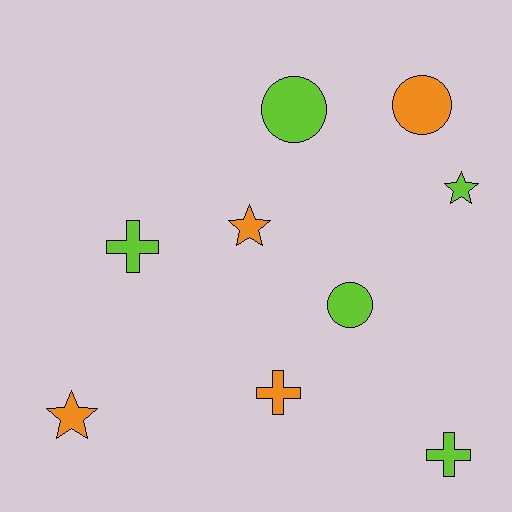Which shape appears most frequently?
Cross, with 3 objects.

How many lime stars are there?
There is 1 lime star.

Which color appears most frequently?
Lime, with 5 objects.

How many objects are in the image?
There are 9 objects.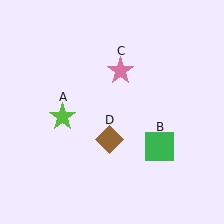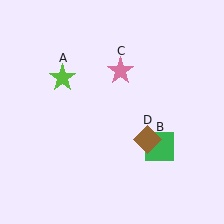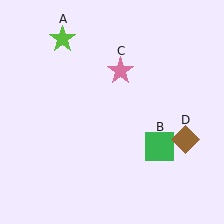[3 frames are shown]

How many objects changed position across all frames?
2 objects changed position: lime star (object A), brown diamond (object D).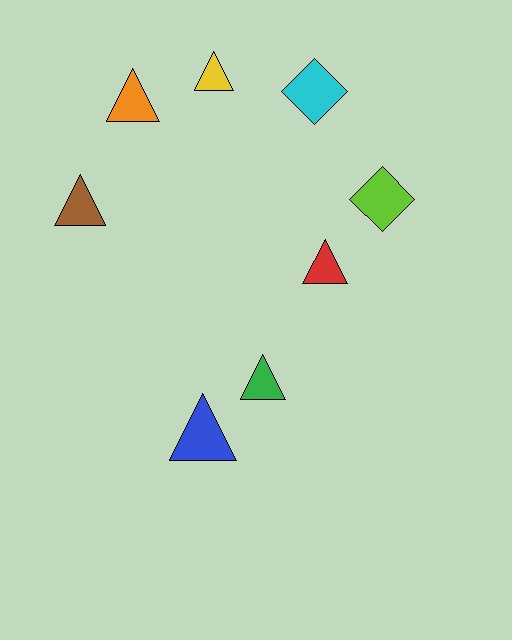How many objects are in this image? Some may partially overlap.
There are 8 objects.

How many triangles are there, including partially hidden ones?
There are 6 triangles.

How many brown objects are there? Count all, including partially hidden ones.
There is 1 brown object.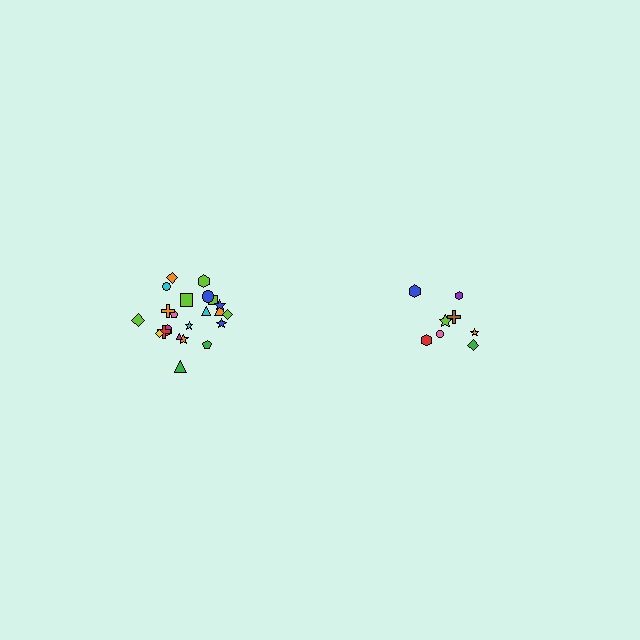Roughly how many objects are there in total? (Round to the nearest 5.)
Roughly 30 objects in total.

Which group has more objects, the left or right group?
The left group.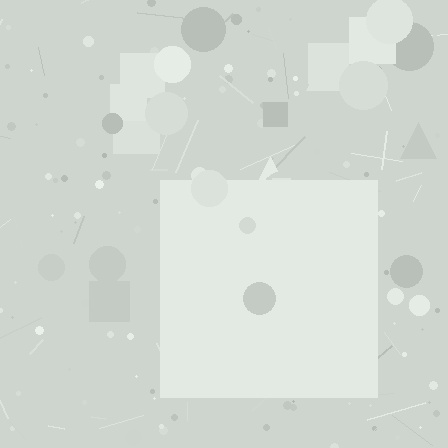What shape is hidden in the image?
A square is hidden in the image.